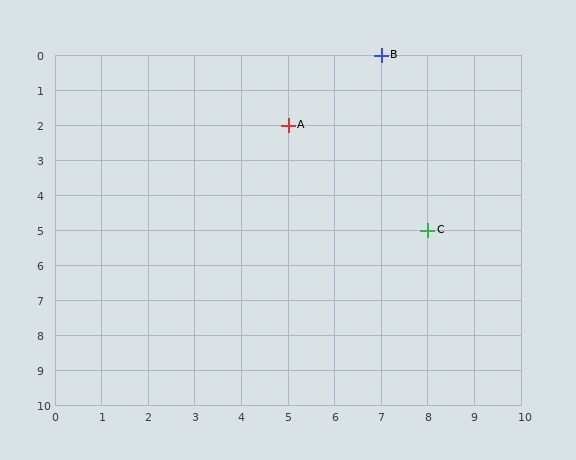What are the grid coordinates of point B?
Point B is at grid coordinates (7, 0).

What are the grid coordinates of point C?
Point C is at grid coordinates (8, 5).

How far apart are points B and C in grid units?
Points B and C are 1 column and 5 rows apart (about 5.1 grid units diagonally).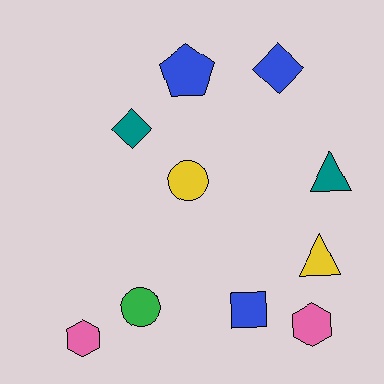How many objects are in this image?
There are 10 objects.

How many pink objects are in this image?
There are 2 pink objects.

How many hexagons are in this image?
There are 2 hexagons.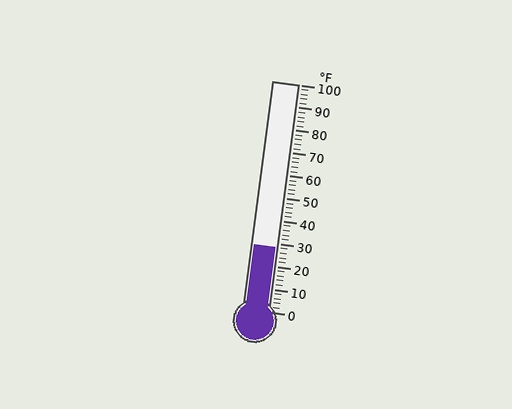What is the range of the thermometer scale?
The thermometer scale ranges from 0°F to 100°F.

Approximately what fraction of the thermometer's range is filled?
The thermometer is filled to approximately 30% of its range.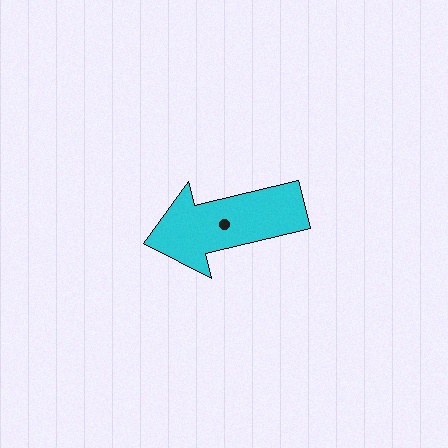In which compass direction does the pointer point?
West.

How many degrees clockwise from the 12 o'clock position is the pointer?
Approximately 256 degrees.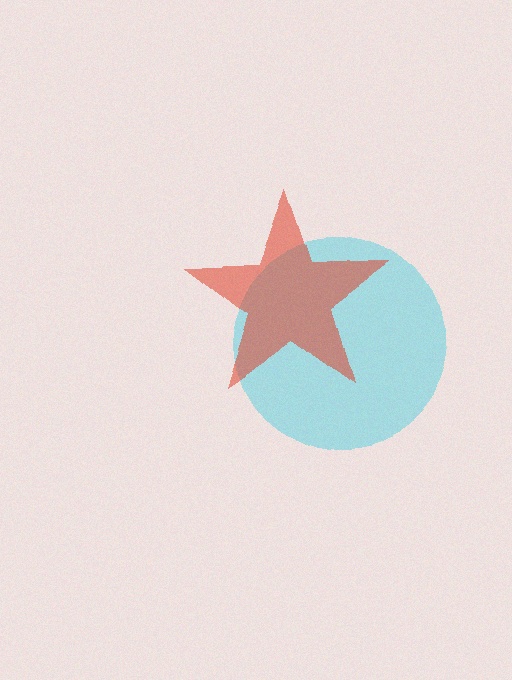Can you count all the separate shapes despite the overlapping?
Yes, there are 2 separate shapes.